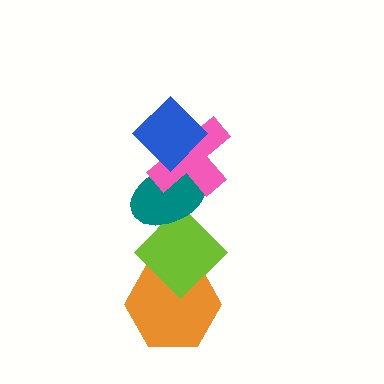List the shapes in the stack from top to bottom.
From top to bottom: the blue diamond, the pink cross, the teal ellipse, the lime diamond, the orange hexagon.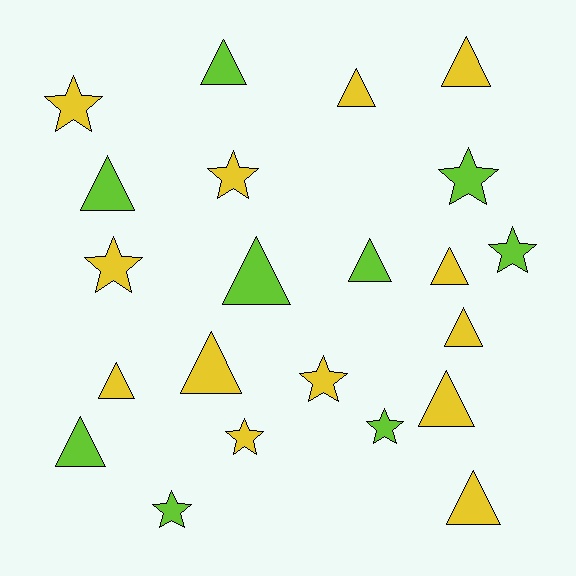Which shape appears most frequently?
Triangle, with 13 objects.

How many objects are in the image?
There are 22 objects.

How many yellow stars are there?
There are 5 yellow stars.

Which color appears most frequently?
Yellow, with 13 objects.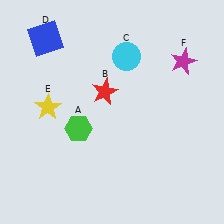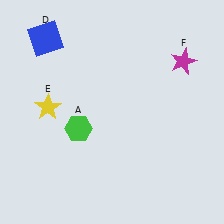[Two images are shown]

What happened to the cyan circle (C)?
The cyan circle (C) was removed in Image 2. It was in the top-right area of Image 1.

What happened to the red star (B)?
The red star (B) was removed in Image 2. It was in the top-left area of Image 1.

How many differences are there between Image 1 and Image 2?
There are 2 differences between the two images.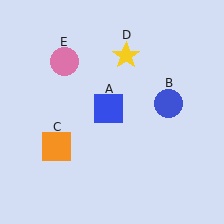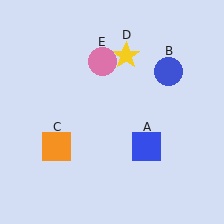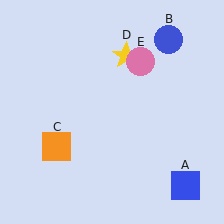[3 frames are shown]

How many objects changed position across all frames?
3 objects changed position: blue square (object A), blue circle (object B), pink circle (object E).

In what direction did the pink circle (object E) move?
The pink circle (object E) moved right.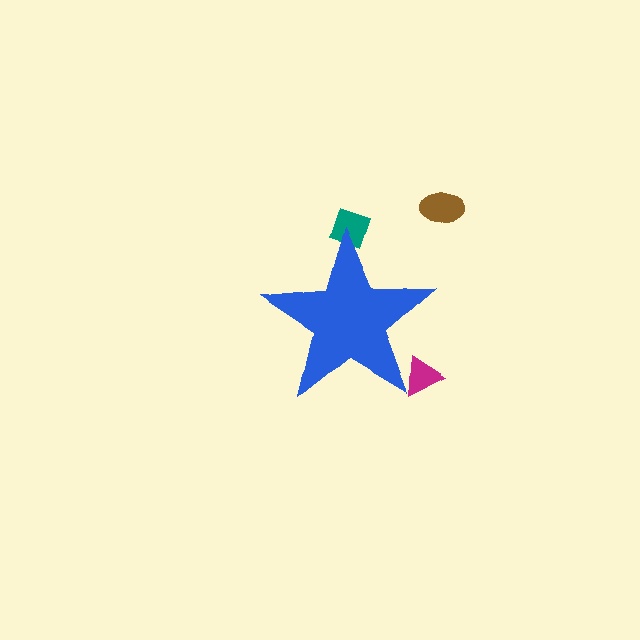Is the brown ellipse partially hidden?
No, the brown ellipse is fully visible.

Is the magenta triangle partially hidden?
Yes, the magenta triangle is partially hidden behind the blue star.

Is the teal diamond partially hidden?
Yes, the teal diamond is partially hidden behind the blue star.